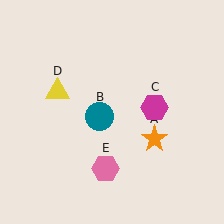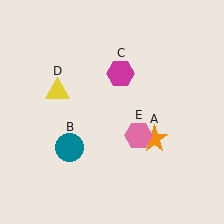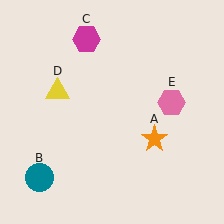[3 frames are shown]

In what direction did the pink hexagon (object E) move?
The pink hexagon (object E) moved up and to the right.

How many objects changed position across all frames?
3 objects changed position: teal circle (object B), magenta hexagon (object C), pink hexagon (object E).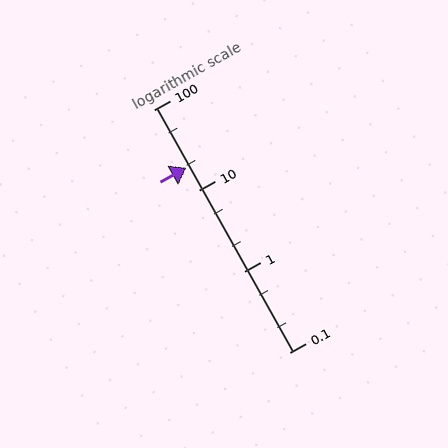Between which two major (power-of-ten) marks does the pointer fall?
The pointer is between 10 and 100.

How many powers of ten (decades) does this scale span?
The scale spans 3 decades, from 0.1 to 100.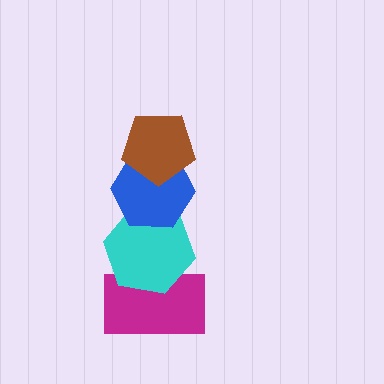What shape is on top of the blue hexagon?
The brown pentagon is on top of the blue hexagon.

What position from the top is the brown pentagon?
The brown pentagon is 1st from the top.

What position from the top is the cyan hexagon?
The cyan hexagon is 3rd from the top.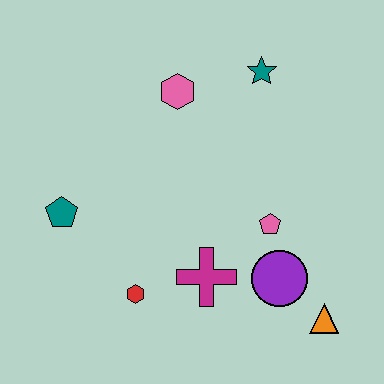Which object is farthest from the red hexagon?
The teal star is farthest from the red hexagon.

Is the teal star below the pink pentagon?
No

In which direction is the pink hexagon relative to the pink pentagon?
The pink hexagon is above the pink pentagon.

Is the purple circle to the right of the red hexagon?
Yes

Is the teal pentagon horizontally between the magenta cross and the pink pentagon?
No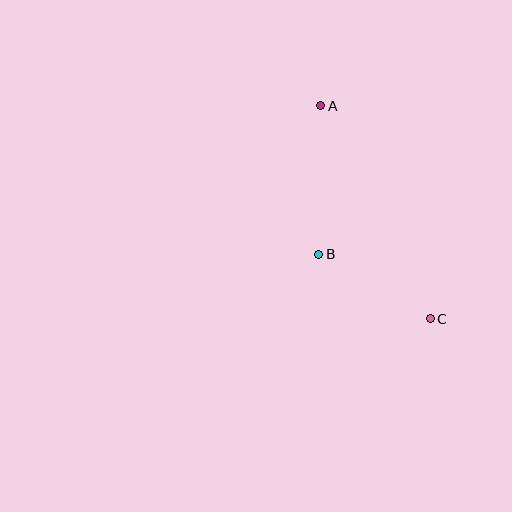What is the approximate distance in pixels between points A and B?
The distance between A and B is approximately 148 pixels.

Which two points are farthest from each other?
Points A and C are farthest from each other.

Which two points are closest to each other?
Points B and C are closest to each other.